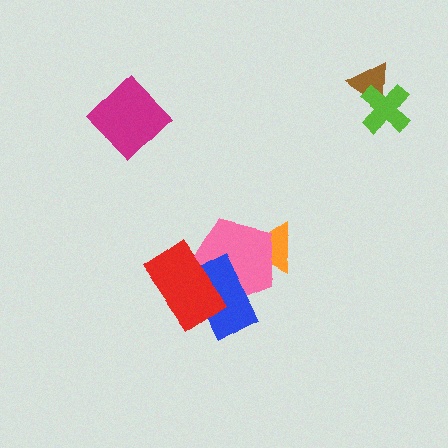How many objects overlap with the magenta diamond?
0 objects overlap with the magenta diamond.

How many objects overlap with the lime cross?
1 object overlaps with the lime cross.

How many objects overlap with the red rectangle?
2 objects overlap with the red rectangle.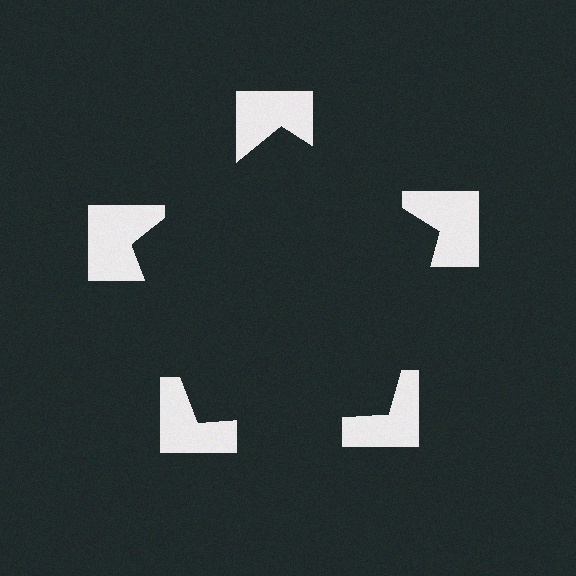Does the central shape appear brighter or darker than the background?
It typically appears slightly darker than the background, even though no actual brightness change is drawn.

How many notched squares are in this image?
There are 5 — one at each vertex of the illusory pentagon.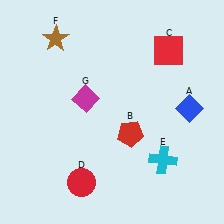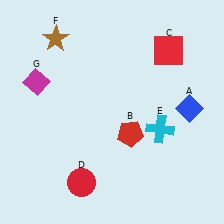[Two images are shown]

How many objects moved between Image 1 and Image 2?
2 objects moved between the two images.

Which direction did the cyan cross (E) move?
The cyan cross (E) moved up.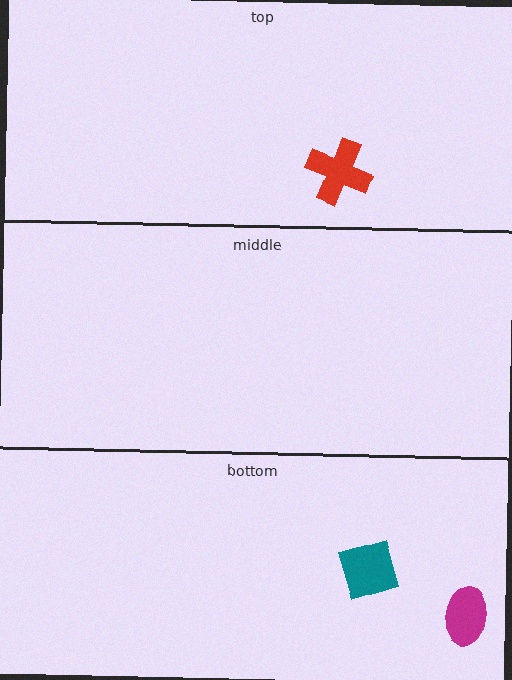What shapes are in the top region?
The red cross.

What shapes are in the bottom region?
The magenta ellipse, the teal diamond.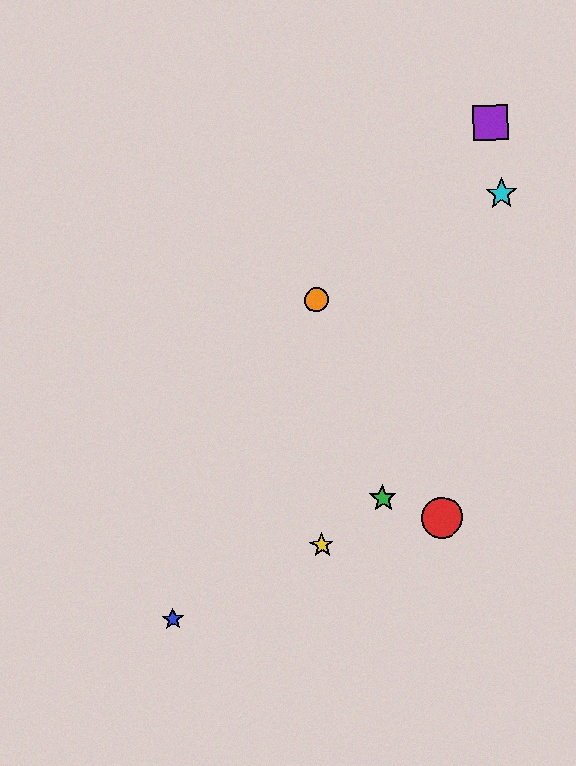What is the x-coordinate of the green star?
The green star is at x≈383.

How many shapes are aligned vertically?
2 shapes (the yellow star, the orange circle) are aligned vertically.